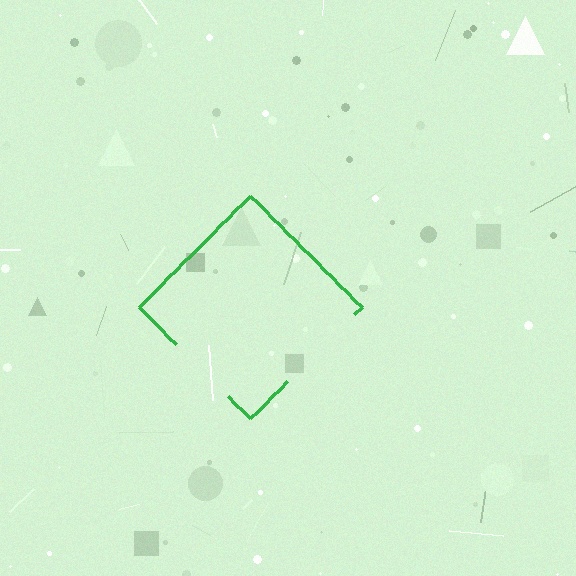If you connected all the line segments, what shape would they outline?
They would outline a diamond.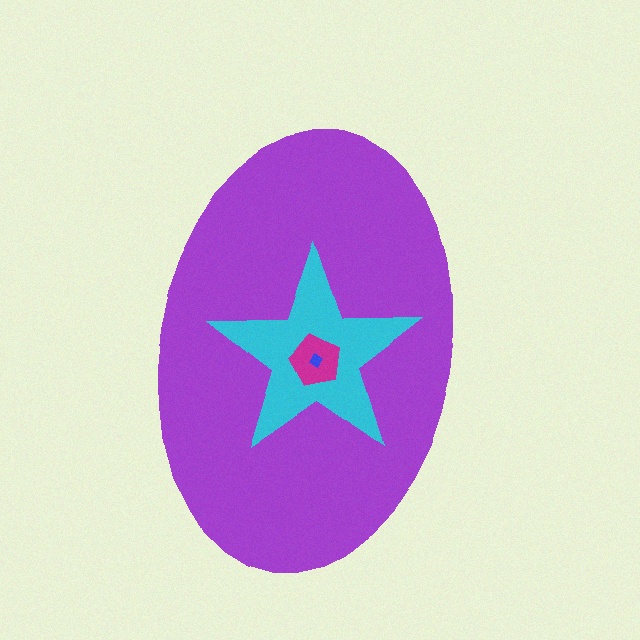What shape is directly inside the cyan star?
The magenta pentagon.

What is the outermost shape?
The purple ellipse.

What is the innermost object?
The blue diamond.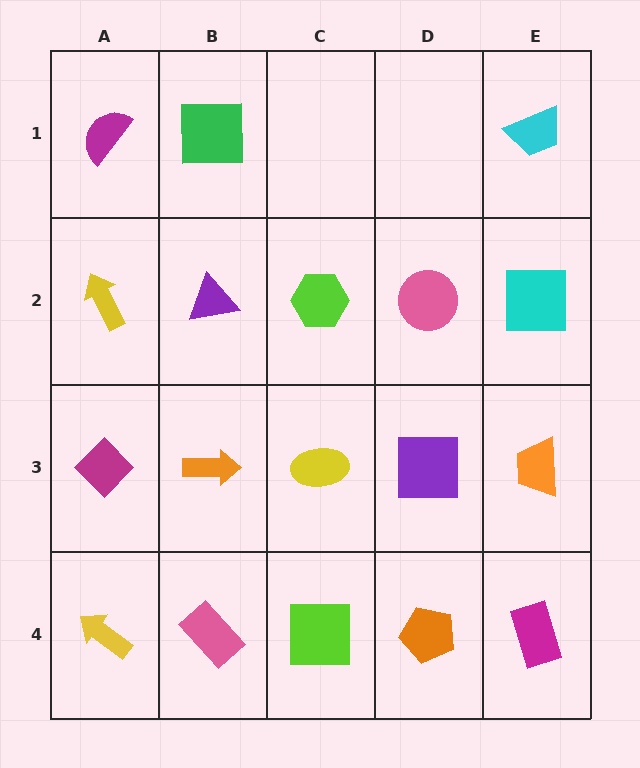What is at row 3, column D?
A purple square.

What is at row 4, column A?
A yellow arrow.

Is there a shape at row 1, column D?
No, that cell is empty.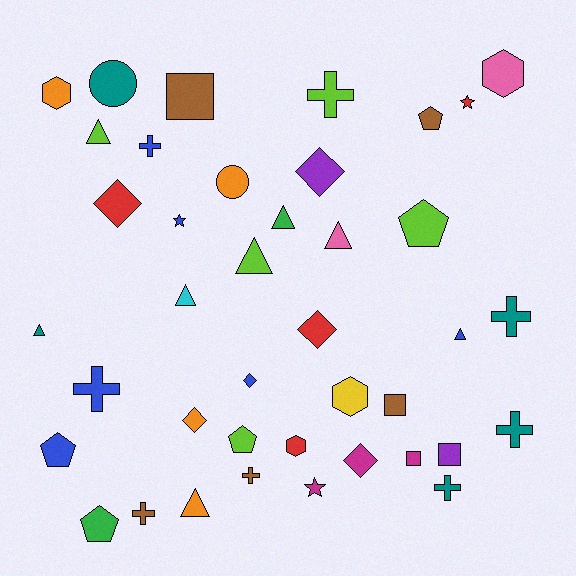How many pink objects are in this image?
There are 2 pink objects.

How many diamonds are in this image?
There are 6 diamonds.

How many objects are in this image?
There are 40 objects.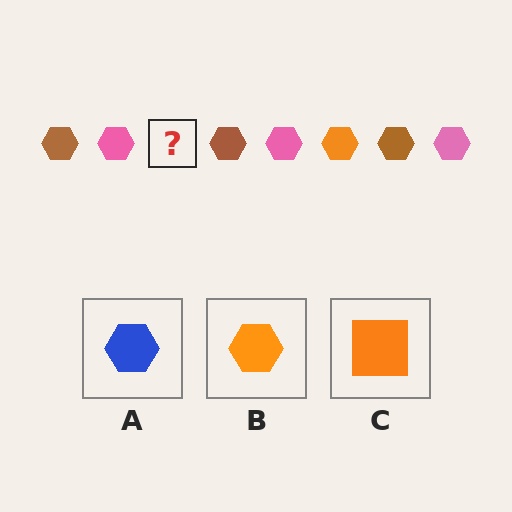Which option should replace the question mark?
Option B.